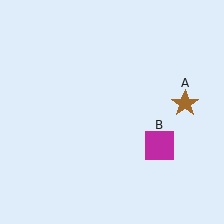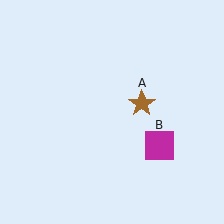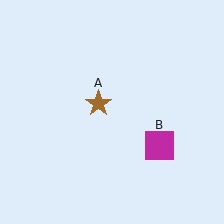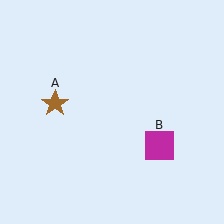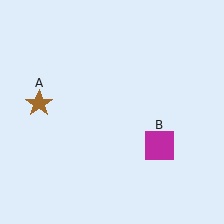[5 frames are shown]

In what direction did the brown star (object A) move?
The brown star (object A) moved left.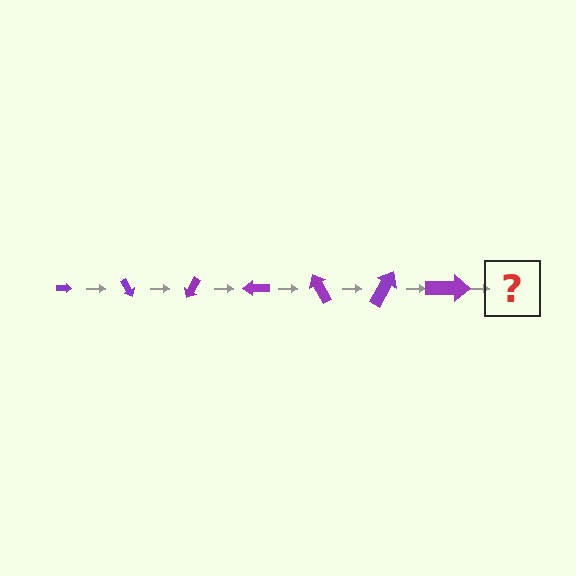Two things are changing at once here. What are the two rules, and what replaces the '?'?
The two rules are that the arrow grows larger each step and it rotates 60 degrees each step. The '?' should be an arrow, larger than the previous one and rotated 420 degrees from the start.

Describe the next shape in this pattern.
It should be an arrow, larger than the previous one and rotated 420 degrees from the start.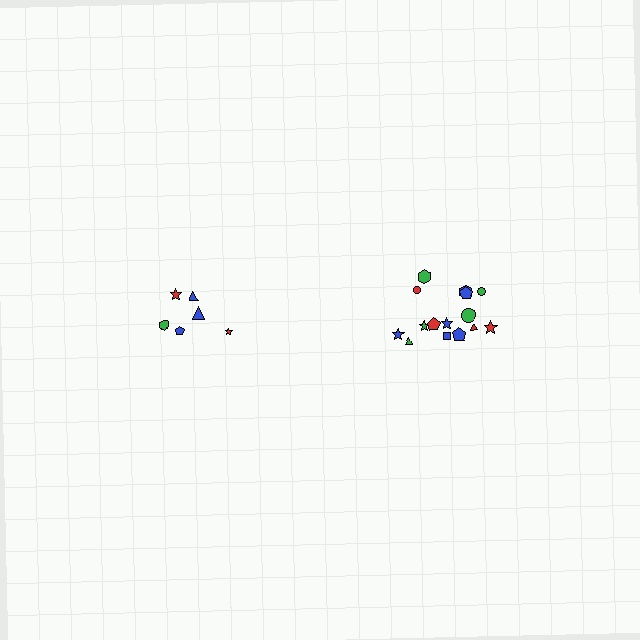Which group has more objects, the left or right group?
The right group.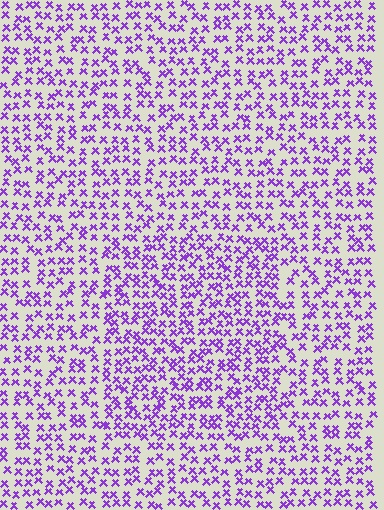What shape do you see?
I see a rectangle.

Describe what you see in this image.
The image contains small purple elements arranged at two different densities. A rectangle-shaped region is visible where the elements are more densely packed than the surrounding area.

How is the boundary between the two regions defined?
The boundary is defined by a change in element density (approximately 1.4x ratio). All elements are the same color, size, and shape.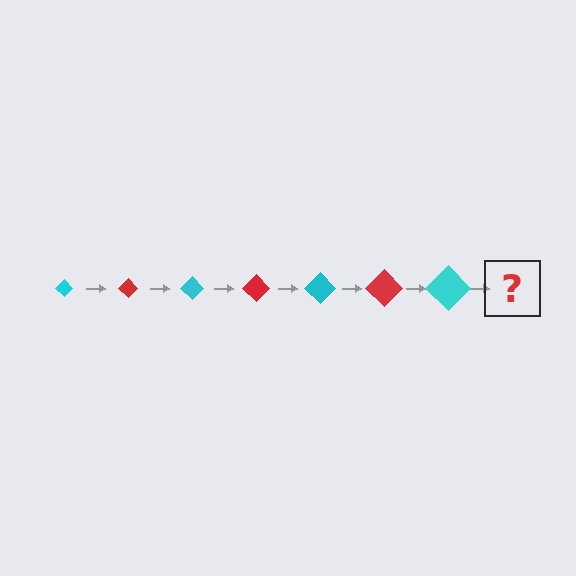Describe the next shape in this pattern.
It should be a red diamond, larger than the previous one.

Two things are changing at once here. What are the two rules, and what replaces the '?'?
The two rules are that the diamond grows larger each step and the color cycles through cyan and red. The '?' should be a red diamond, larger than the previous one.